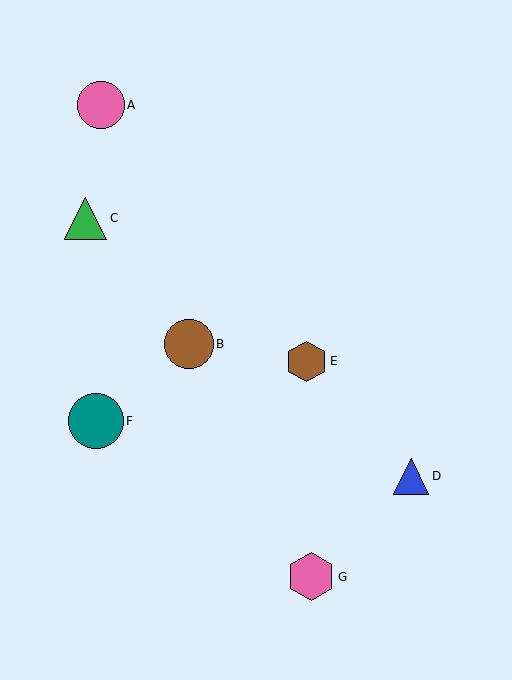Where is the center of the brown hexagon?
The center of the brown hexagon is at (307, 361).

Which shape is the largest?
The teal circle (labeled F) is the largest.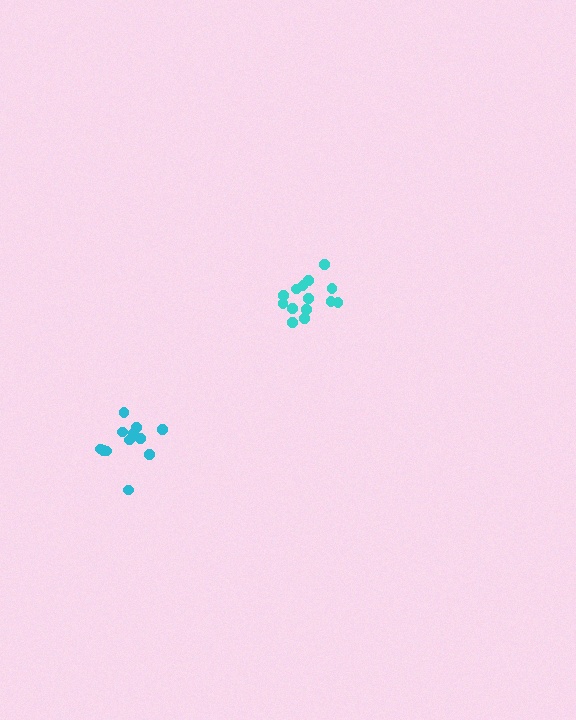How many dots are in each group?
Group 1: 14 dots, Group 2: 12 dots (26 total).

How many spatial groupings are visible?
There are 2 spatial groupings.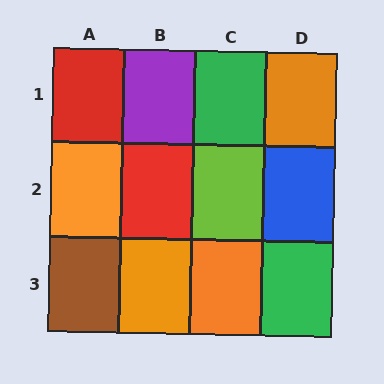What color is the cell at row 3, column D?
Green.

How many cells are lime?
1 cell is lime.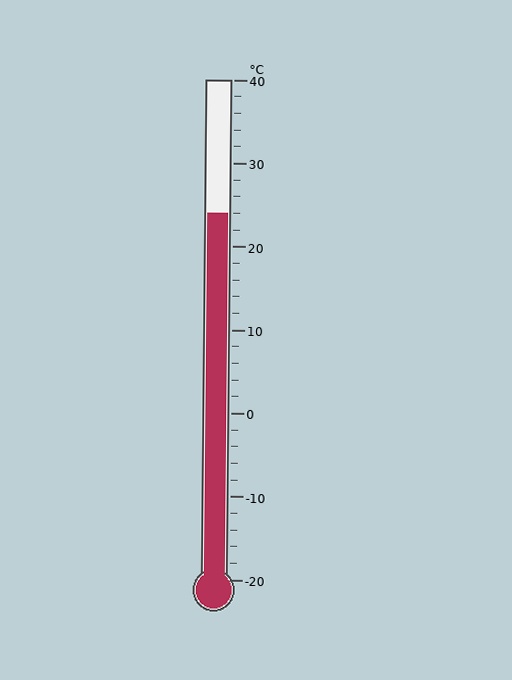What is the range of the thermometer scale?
The thermometer scale ranges from -20°C to 40°C.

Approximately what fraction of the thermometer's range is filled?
The thermometer is filled to approximately 75% of its range.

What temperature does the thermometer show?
The thermometer shows approximately 24°C.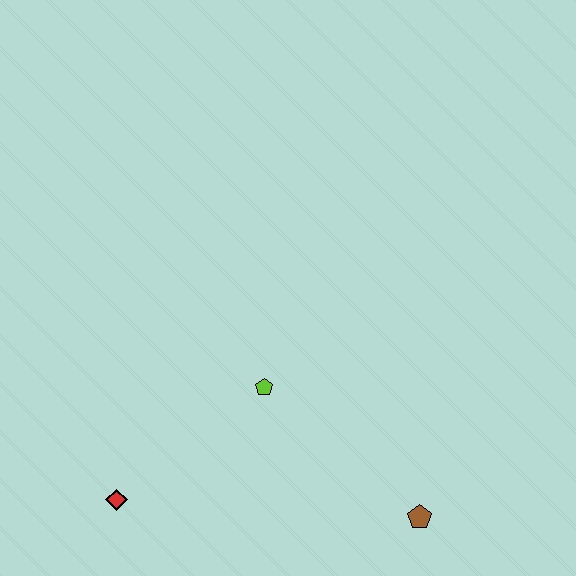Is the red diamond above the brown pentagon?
Yes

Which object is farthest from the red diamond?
The brown pentagon is farthest from the red diamond.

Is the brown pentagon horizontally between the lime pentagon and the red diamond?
No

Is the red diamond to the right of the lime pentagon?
No